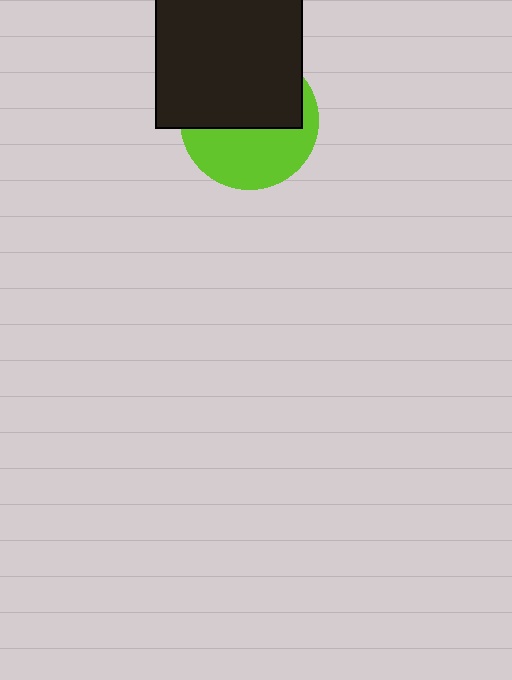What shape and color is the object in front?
The object in front is a black square.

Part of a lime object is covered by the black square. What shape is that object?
It is a circle.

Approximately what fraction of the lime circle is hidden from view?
Roughly 54% of the lime circle is hidden behind the black square.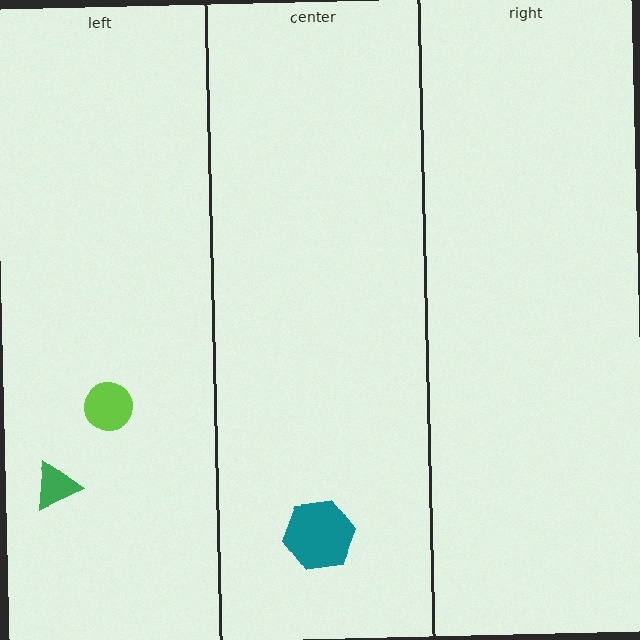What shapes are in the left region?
The lime circle, the green triangle.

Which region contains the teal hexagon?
The center region.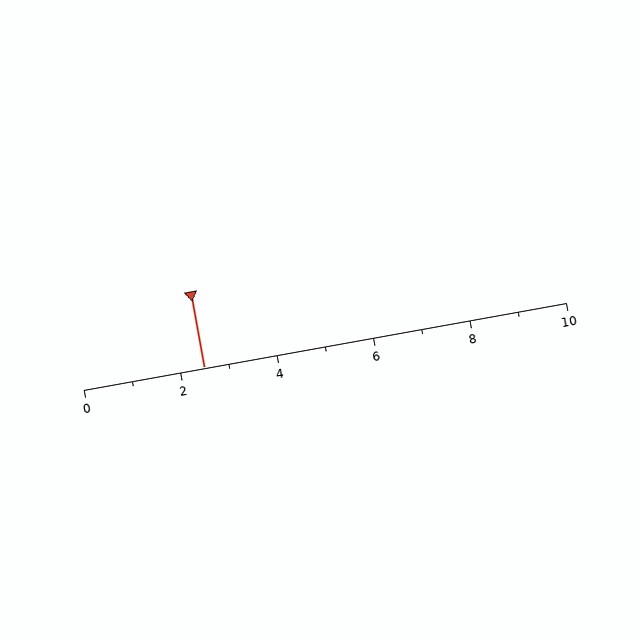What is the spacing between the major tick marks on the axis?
The major ticks are spaced 2 apart.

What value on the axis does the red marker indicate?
The marker indicates approximately 2.5.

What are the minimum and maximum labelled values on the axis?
The axis runs from 0 to 10.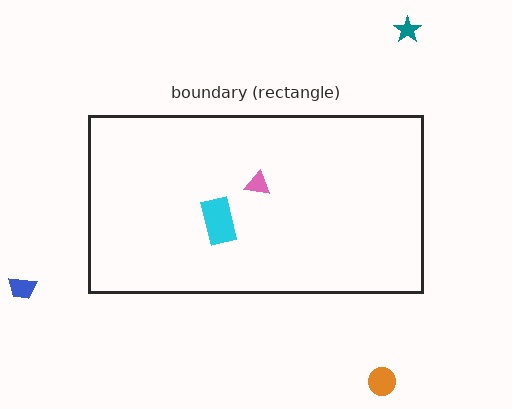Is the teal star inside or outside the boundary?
Outside.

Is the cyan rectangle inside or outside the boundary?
Inside.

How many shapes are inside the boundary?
2 inside, 3 outside.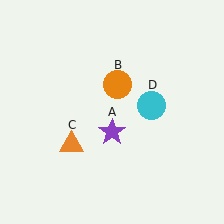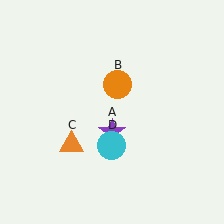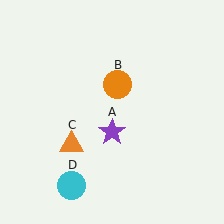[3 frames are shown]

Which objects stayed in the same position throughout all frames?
Purple star (object A) and orange circle (object B) and orange triangle (object C) remained stationary.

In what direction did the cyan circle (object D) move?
The cyan circle (object D) moved down and to the left.